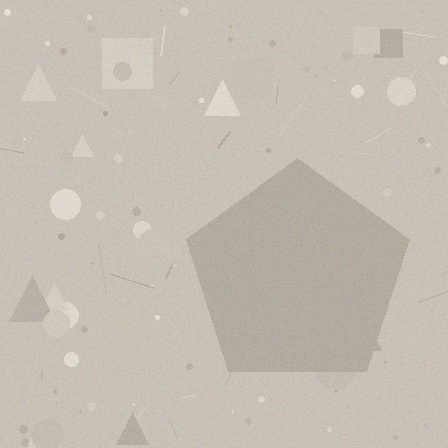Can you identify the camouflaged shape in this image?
The camouflaged shape is a pentagon.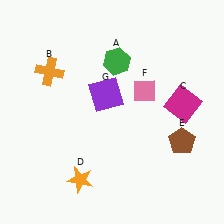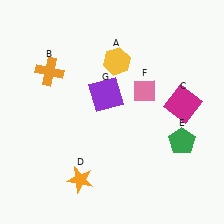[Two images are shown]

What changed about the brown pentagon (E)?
In Image 1, E is brown. In Image 2, it changed to green.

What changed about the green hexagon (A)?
In Image 1, A is green. In Image 2, it changed to yellow.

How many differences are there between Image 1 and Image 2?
There are 2 differences between the two images.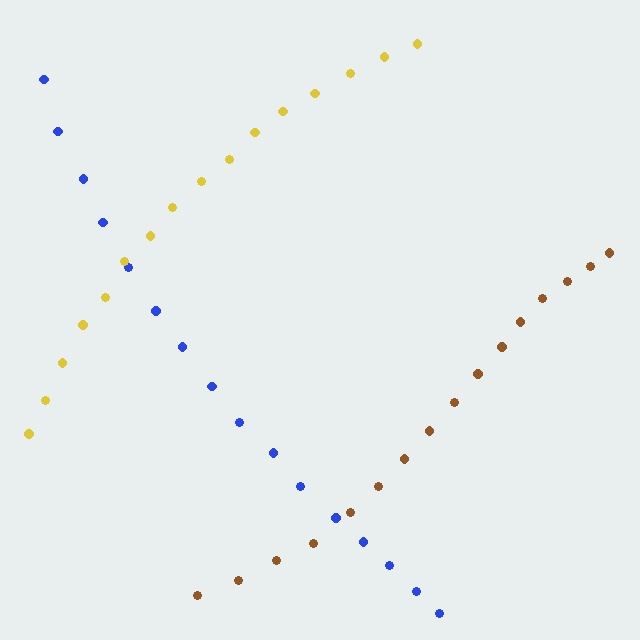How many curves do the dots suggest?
There are 3 distinct paths.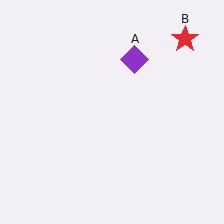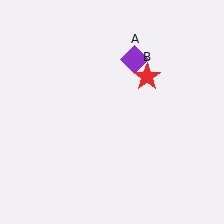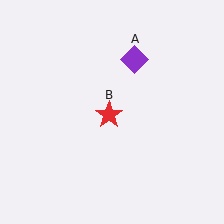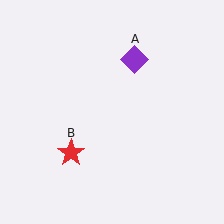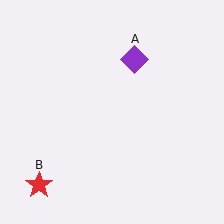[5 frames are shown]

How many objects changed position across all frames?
1 object changed position: red star (object B).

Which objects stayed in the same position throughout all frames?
Purple diamond (object A) remained stationary.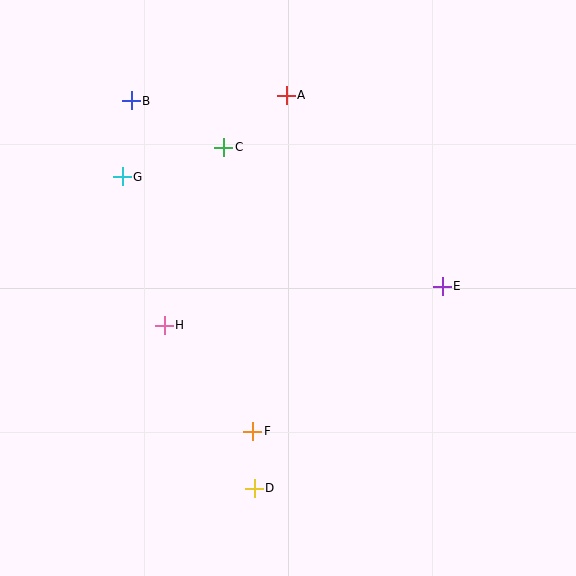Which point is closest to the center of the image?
Point H at (164, 325) is closest to the center.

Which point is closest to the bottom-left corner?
Point D is closest to the bottom-left corner.